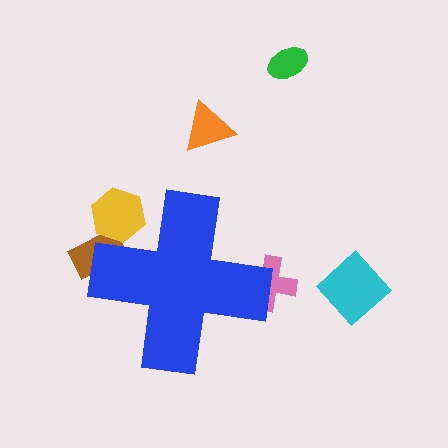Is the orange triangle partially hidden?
No, the orange triangle is fully visible.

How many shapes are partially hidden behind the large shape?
3 shapes are partially hidden.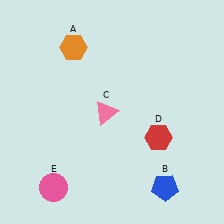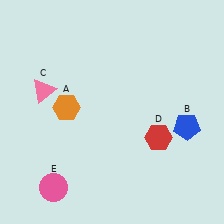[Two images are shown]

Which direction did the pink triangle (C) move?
The pink triangle (C) moved left.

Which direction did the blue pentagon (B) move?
The blue pentagon (B) moved up.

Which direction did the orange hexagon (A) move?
The orange hexagon (A) moved down.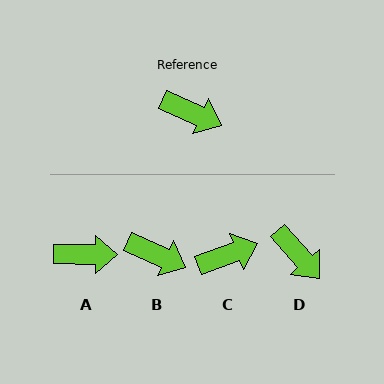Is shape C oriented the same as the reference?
No, it is off by about 45 degrees.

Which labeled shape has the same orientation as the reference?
B.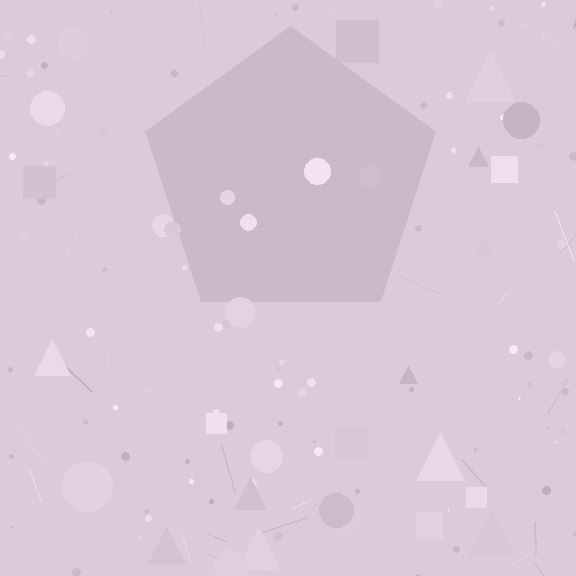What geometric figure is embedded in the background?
A pentagon is embedded in the background.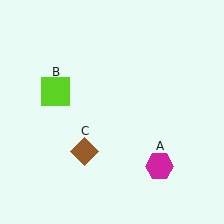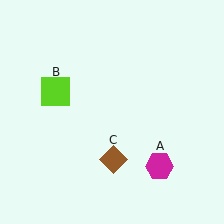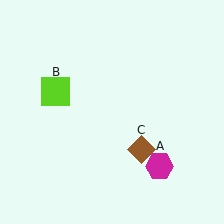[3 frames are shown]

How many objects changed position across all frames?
1 object changed position: brown diamond (object C).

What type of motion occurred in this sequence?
The brown diamond (object C) rotated counterclockwise around the center of the scene.